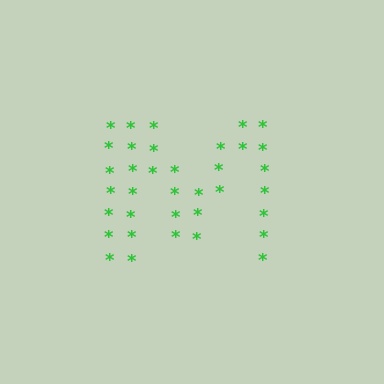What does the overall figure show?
The overall figure shows the letter M.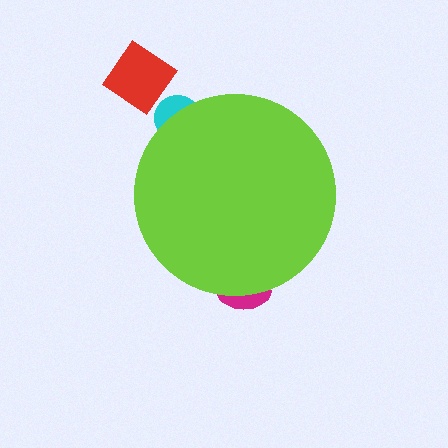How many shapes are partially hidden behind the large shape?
2 shapes are partially hidden.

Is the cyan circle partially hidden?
Yes, the cyan circle is partially hidden behind the lime circle.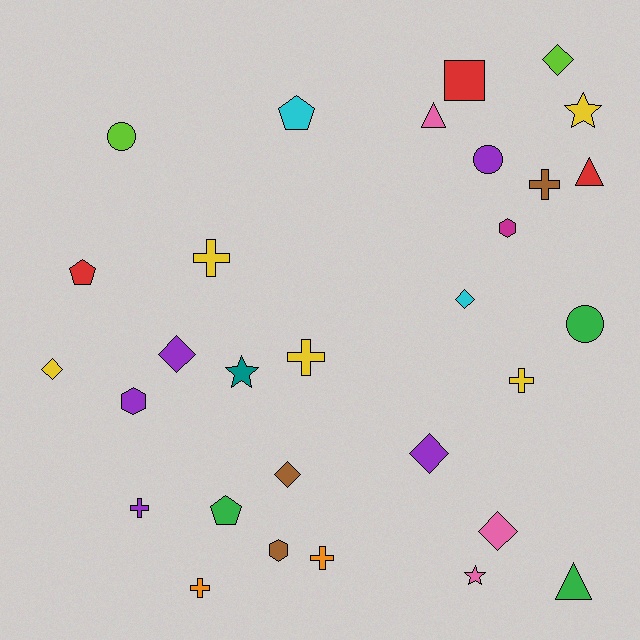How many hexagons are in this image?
There are 3 hexagons.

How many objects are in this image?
There are 30 objects.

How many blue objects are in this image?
There are no blue objects.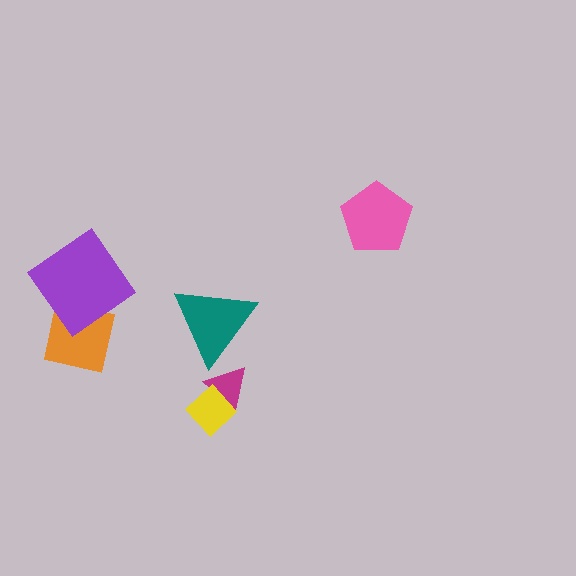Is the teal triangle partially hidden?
No, no other shape covers it.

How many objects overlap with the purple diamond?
1 object overlaps with the purple diamond.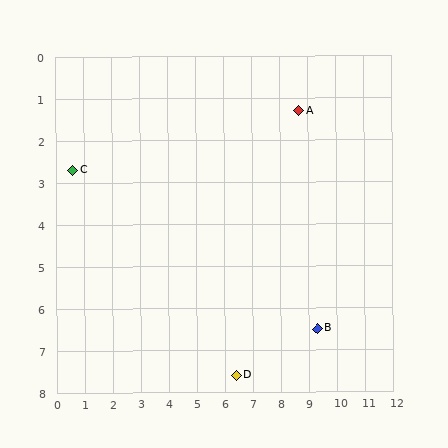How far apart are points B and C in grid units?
Points B and C are about 9.5 grid units apart.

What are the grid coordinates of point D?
Point D is at approximately (6.4, 7.6).